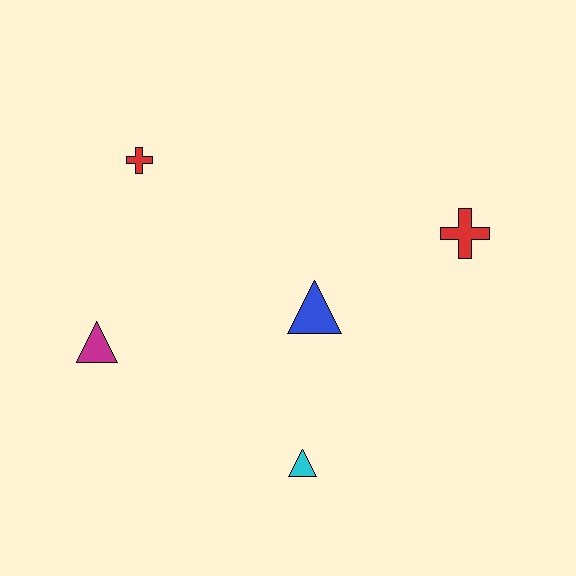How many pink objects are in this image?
There are no pink objects.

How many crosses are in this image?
There are 2 crosses.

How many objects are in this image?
There are 5 objects.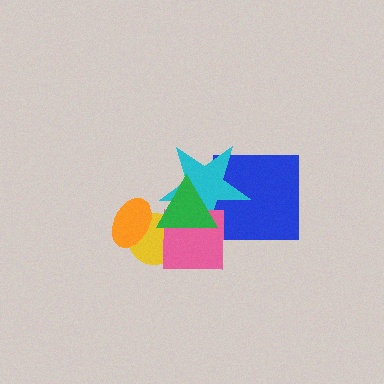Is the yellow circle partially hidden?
Yes, it is partially covered by another shape.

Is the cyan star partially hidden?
Yes, it is partially covered by another shape.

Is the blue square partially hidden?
Yes, it is partially covered by another shape.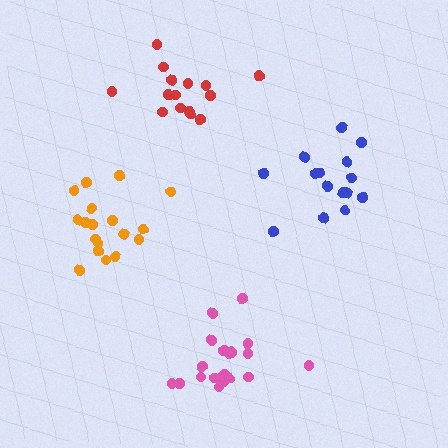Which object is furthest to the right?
The blue cluster is rightmost.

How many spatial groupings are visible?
There are 4 spatial groupings.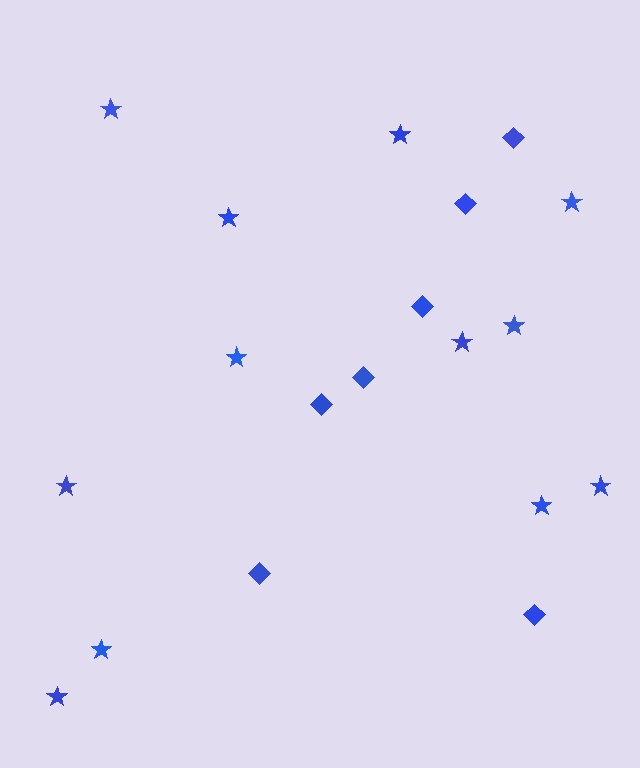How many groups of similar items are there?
There are 2 groups: one group of diamonds (7) and one group of stars (12).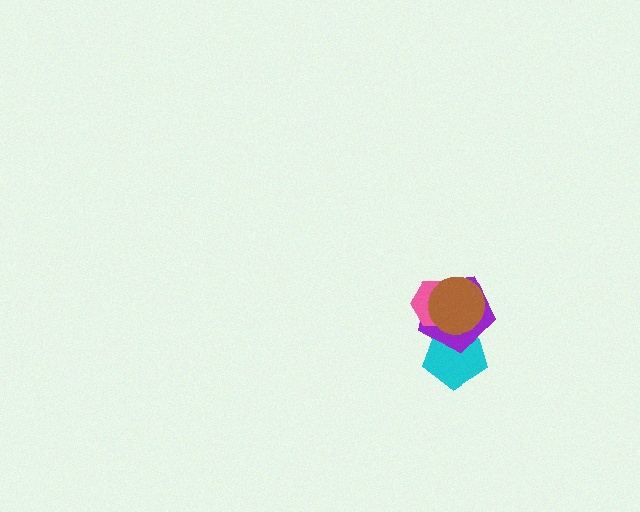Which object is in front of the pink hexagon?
The brown circle is in front of the pink hexagon.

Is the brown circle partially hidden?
No, no other shape covers it.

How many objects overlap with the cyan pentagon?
2 objects overlap with the cyan pentagon.